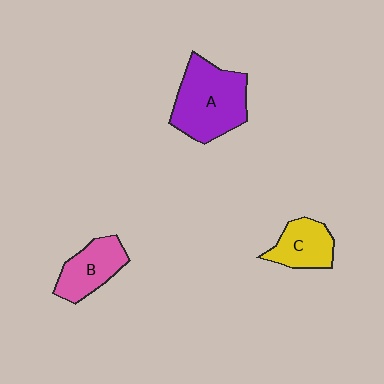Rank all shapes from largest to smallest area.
From largest to smallest: A (purple), B (pink), C (yellow).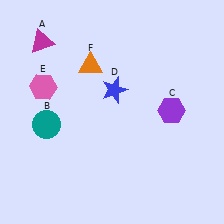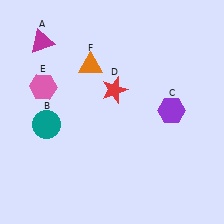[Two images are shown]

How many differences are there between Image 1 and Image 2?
There is 1 difference between the two images.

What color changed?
The star (D) changed from blue in Image 1 to red in Image 2.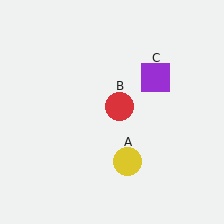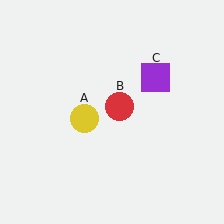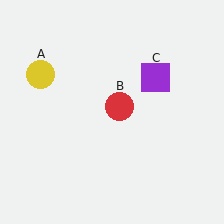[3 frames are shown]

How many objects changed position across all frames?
1 object changed position: yellow circle (object A).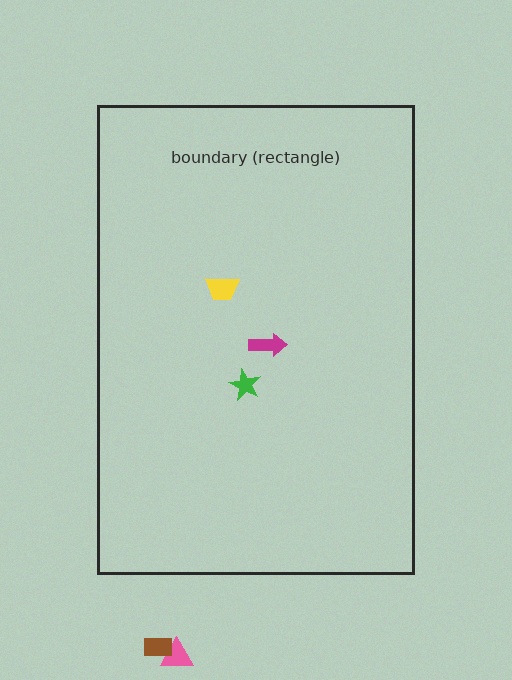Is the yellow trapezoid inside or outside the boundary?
Inside.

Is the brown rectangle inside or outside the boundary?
Outside.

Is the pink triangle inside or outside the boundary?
Outside.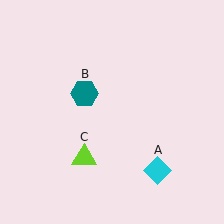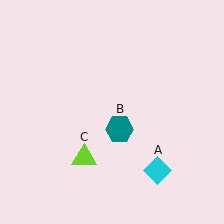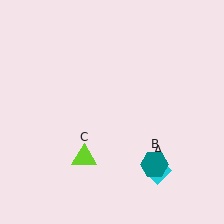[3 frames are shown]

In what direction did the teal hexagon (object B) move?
The teal hexagon (object B) moved down and to the right.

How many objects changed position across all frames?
1 object changed position: teal hexagon (object B).